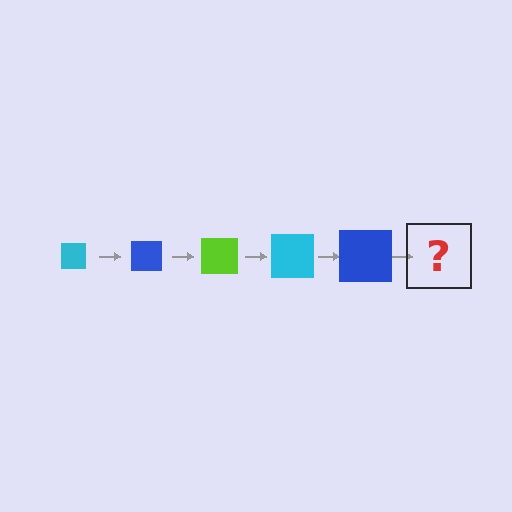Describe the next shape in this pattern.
It should be a lime square, larger than the previous one.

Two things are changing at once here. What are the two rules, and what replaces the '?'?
The two rules are that the square grows larger each step and the color cycles through cyan, blue, and lime. The '?' should be a lime square, larger than the previous one.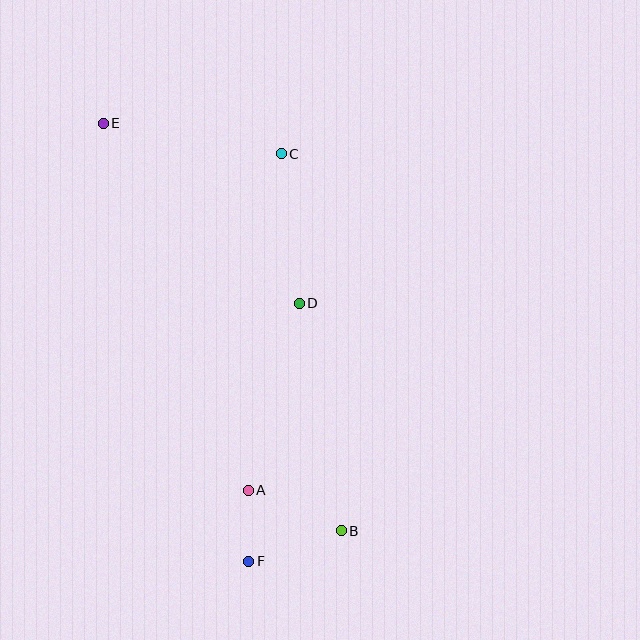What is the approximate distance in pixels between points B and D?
The distance between B and D is approximately 231 pixels.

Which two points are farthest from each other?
Points B and E are farthest from each other.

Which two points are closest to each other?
Points A and F are closest to each other.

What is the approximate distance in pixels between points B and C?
The distance between B and C is approximately 382 pixels.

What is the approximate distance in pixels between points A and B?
The distance between A and B is approximately 101 pixels.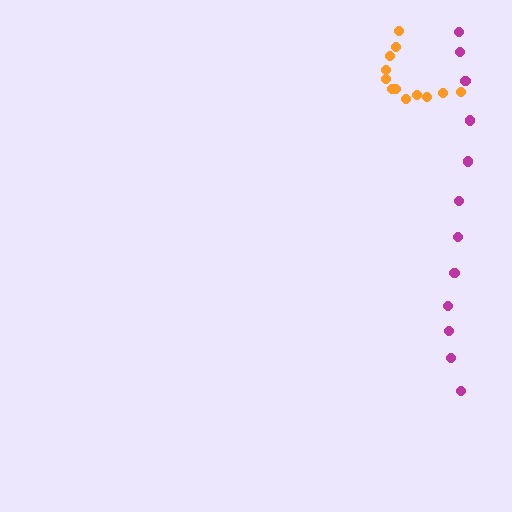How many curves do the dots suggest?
There are 2 distinct paths.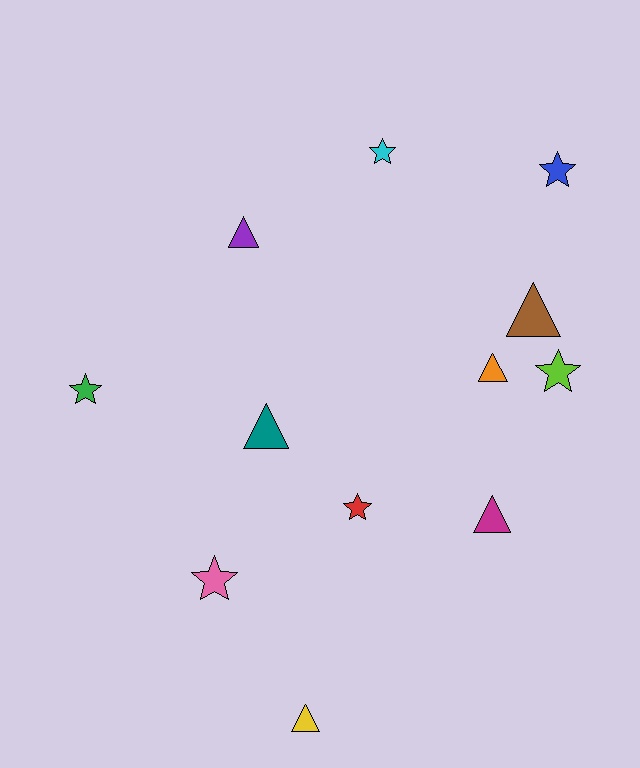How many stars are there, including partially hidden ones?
There are 6 stars.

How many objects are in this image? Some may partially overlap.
There are 12 objects.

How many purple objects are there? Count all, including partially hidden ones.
There is 1 purple object.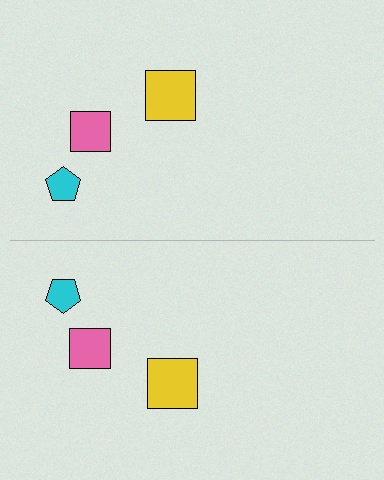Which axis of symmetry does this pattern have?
The pattern has a horizontal axis of symmetry running through the center of the image.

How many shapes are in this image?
There are 6 shapes in this image.